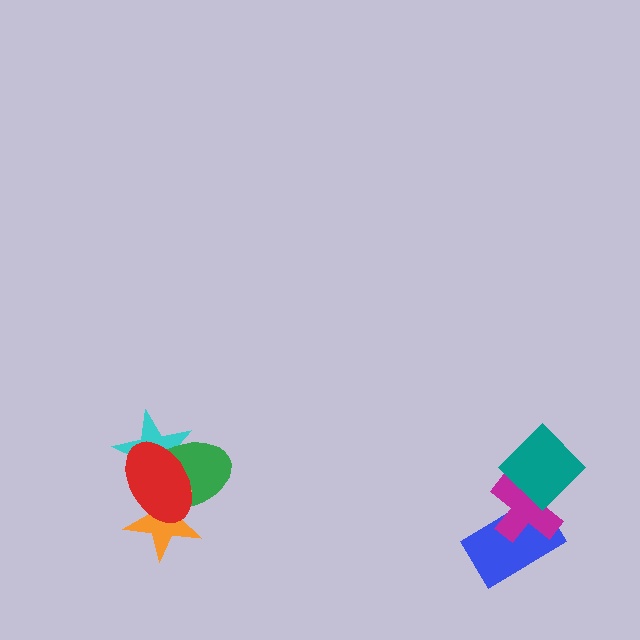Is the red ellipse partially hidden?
No, no other shape covers it.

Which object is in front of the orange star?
The red ellipse is in front of the orange star.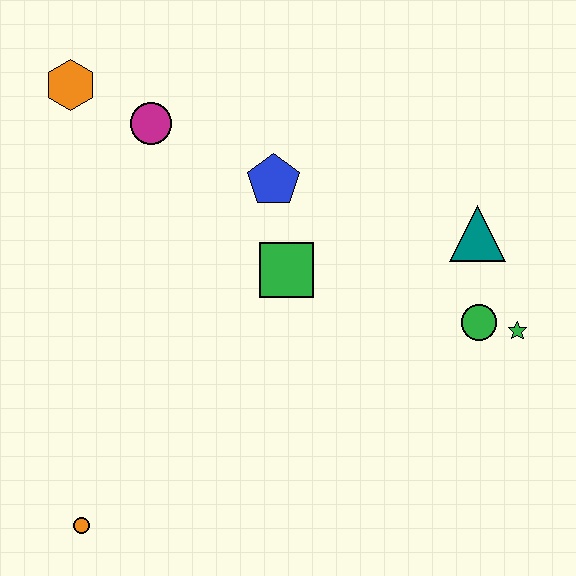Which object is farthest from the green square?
The orange circle is farthest from the green square.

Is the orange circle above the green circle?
No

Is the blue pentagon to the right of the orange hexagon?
Yes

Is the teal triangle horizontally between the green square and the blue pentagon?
No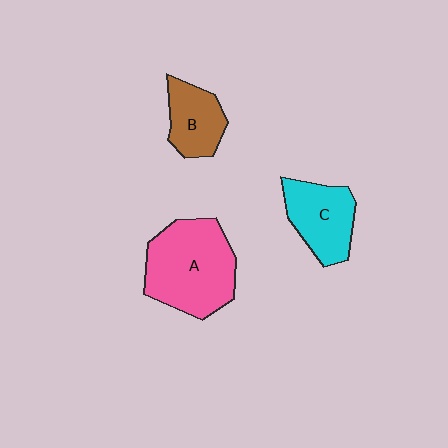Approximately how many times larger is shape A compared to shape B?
Approximately 2.0 times.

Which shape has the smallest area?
Shape B (brown).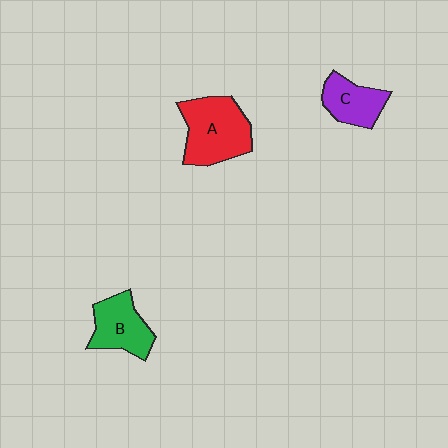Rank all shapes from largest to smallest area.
From largest to smallest: A (red), B (green), C (purple).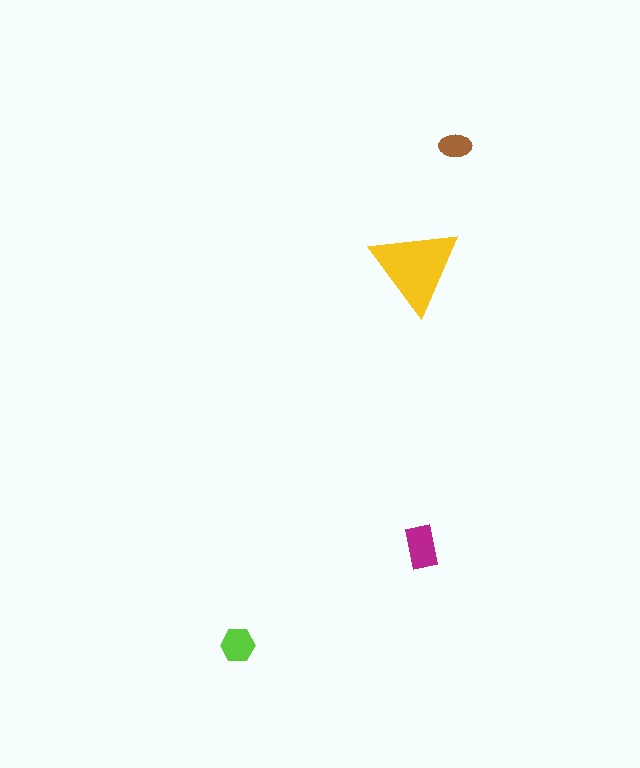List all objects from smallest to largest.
The brown ellipse, the lime hexagon, the magenta rectangle, the yellow triangle.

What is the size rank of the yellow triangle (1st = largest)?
1st.